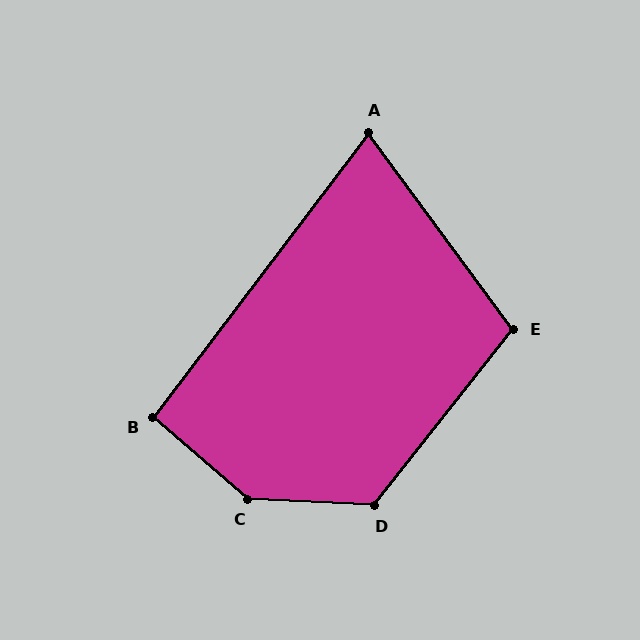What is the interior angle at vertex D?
Approximately 125 degrees (obtuse).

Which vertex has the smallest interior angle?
A, at approximately 74 degrees.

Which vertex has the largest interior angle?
C, at approximately 142 degrees.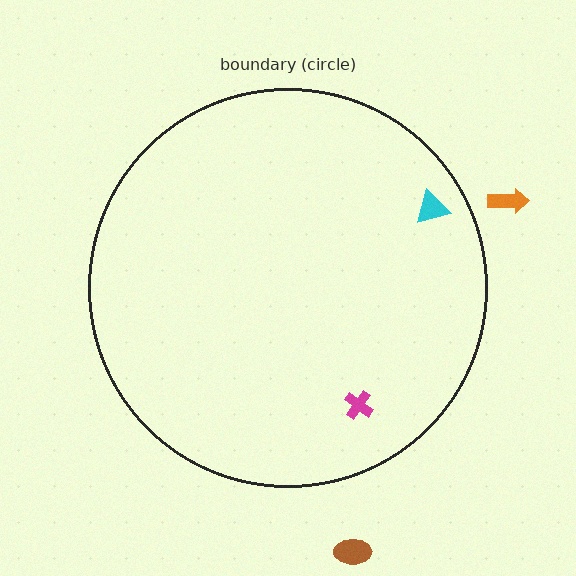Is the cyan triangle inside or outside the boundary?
Inside.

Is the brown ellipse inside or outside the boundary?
Outside.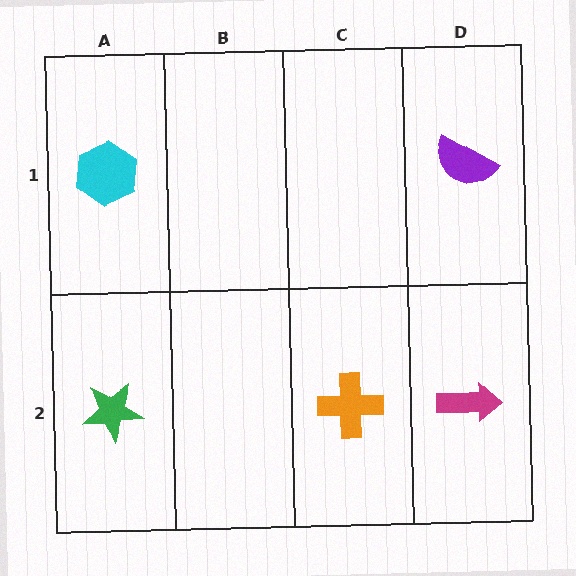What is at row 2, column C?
An orange cross.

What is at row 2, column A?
A green star.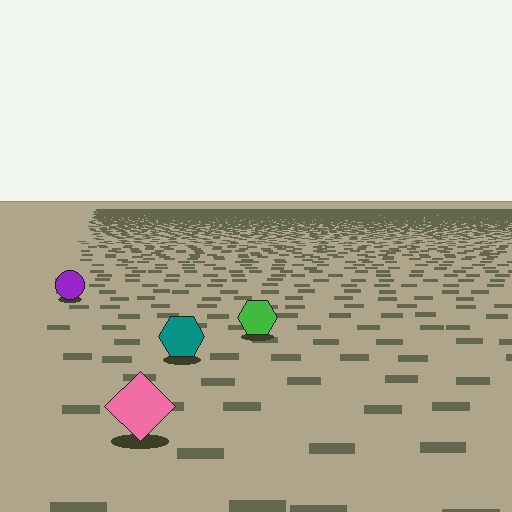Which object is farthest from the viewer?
The purple circle is farthest from the viewer. It appears smaller and the ground texture around it is denser.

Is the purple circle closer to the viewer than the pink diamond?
No. The pink diamond is closer — you can tell from the texture gradient: the ground texture is coarser near it.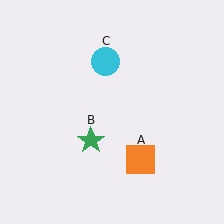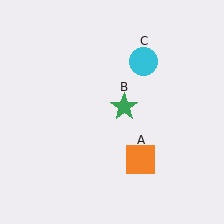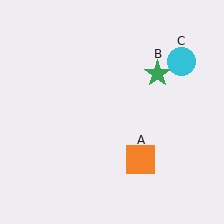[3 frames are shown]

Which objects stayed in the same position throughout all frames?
Orange square (object A) remained stationary.